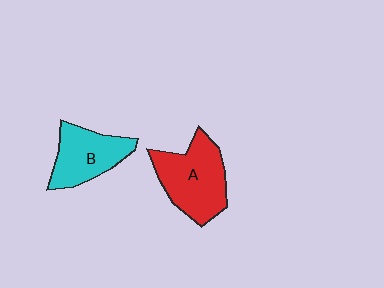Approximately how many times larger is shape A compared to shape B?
Approximately 1.3 times.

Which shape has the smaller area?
Shape B (cyan).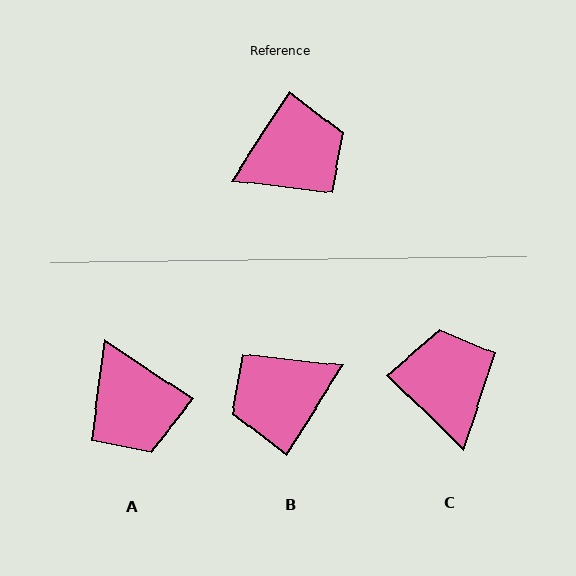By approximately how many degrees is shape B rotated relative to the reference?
Approximately 180 degrees clockwise.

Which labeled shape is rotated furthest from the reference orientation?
B, about 180 degrees away.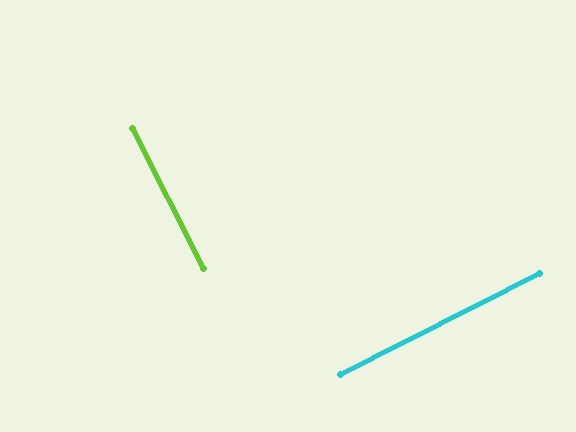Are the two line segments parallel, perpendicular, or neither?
Perpendicular — they meet at approximately 90°.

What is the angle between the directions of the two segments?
Approximately 90 degrees.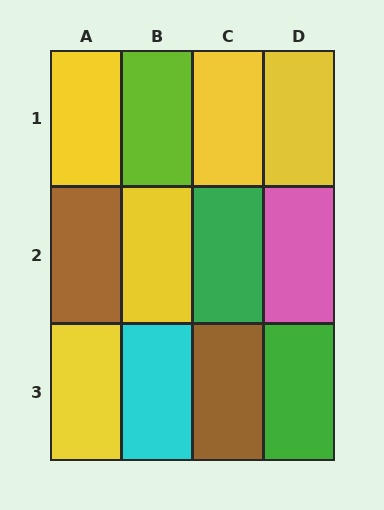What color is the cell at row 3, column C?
Brown.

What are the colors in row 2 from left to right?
Brown, yellow, green, pink.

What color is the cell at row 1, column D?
Yellow.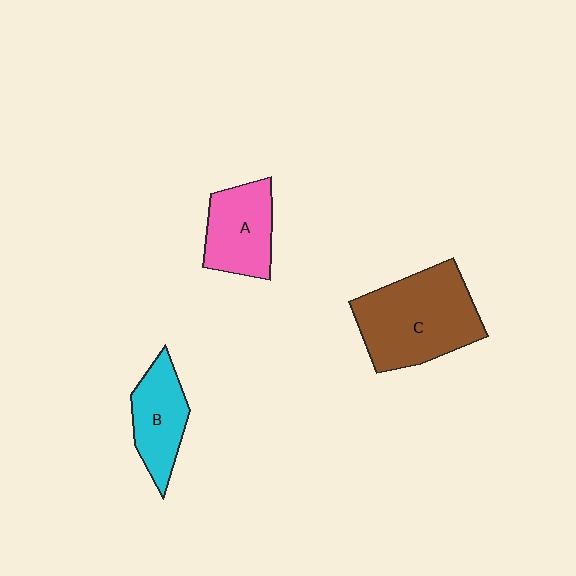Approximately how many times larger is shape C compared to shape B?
Approximately 1.8 times.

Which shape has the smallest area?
Shape B (cyan).